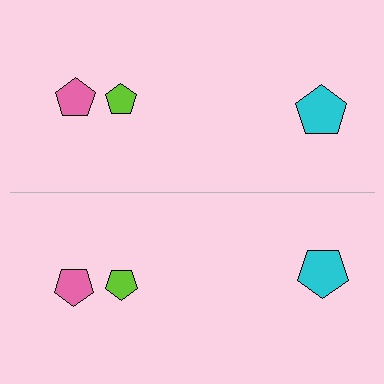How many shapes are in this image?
There are 6 shapes in this image.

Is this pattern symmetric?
Yes, this pattern has bilateral (reflection) symmetry.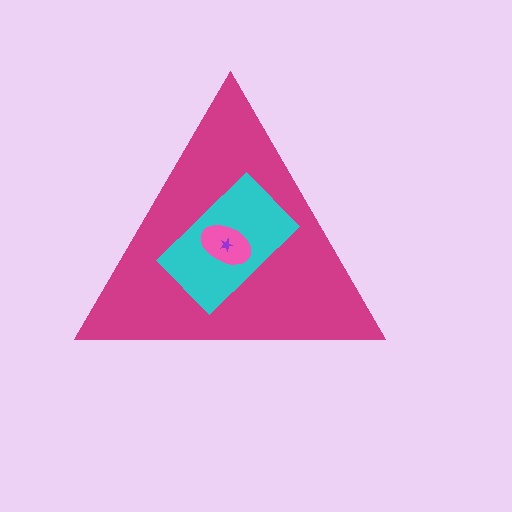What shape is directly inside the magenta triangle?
The cyan rectangle.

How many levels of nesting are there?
4.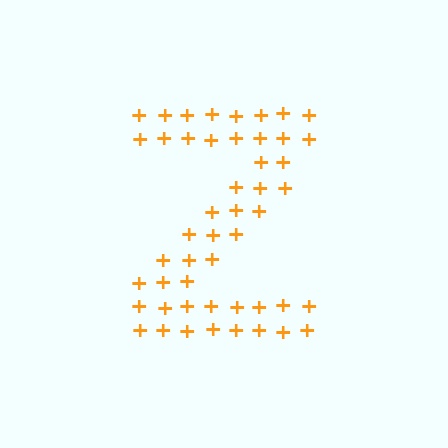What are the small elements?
The small elements are plus signs.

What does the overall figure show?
The overall figure shows the letter Z.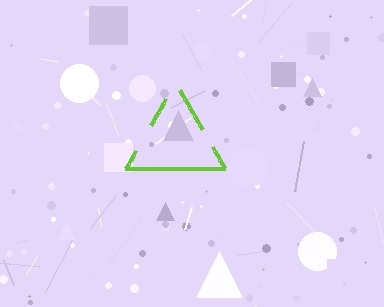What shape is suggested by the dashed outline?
The dashed outline suggests a triangle.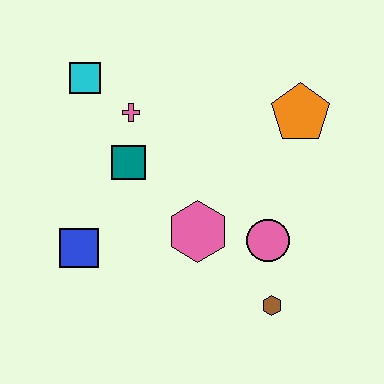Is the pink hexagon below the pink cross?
Yes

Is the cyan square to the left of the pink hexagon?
Yes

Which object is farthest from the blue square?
The orange pentagon is farthest from the blue square.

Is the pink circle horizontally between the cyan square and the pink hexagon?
No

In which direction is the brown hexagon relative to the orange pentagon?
The brown hexagon is below the orange pentagon.